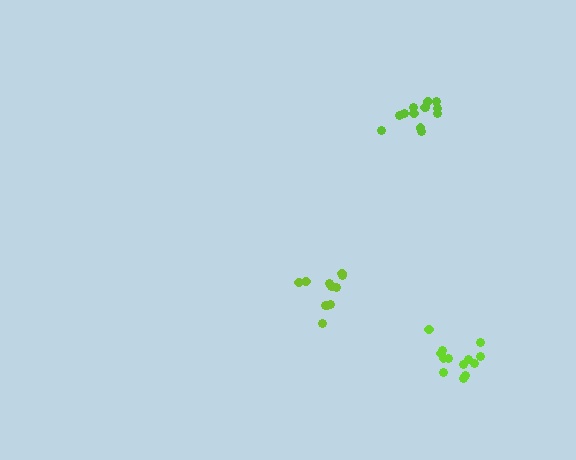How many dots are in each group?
Group 1: 13 dots, Group 2: 13 dots, Group 3: 11 dots (37 total).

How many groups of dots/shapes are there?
There are 3 groups.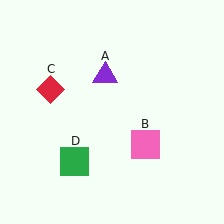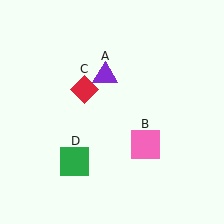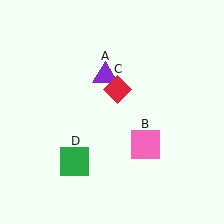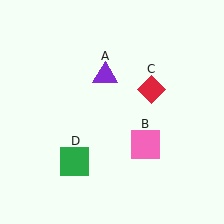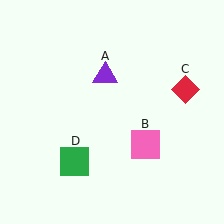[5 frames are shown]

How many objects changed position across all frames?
1 object changed position: red diamond (object C).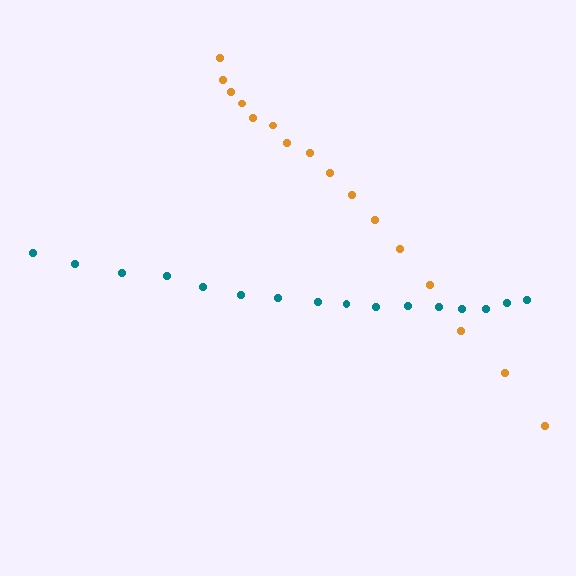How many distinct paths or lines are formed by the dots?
There are 2 distinct paths.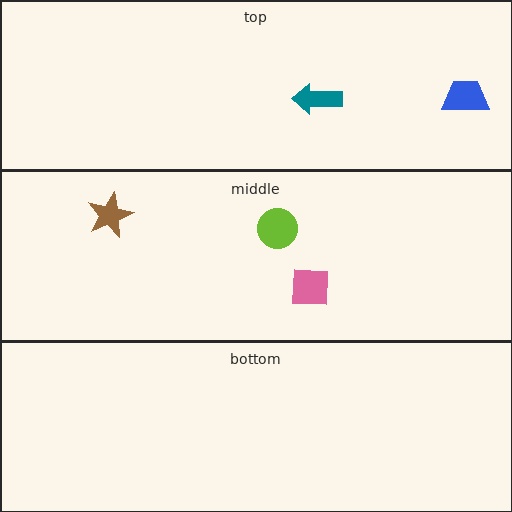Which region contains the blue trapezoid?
The top region.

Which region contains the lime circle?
The middle region.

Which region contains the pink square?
The middle region.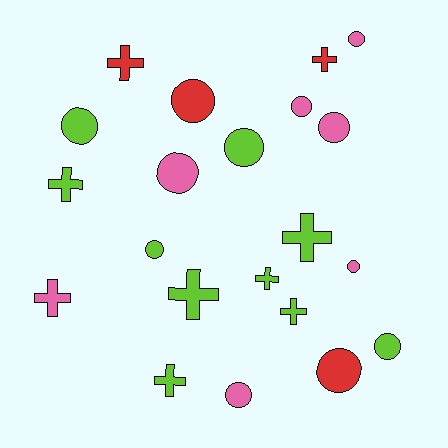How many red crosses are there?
There are 2 red crosses.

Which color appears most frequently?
Lime, with 10 objects.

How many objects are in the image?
There are 21 objects.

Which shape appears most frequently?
Circle, with 12 objects.